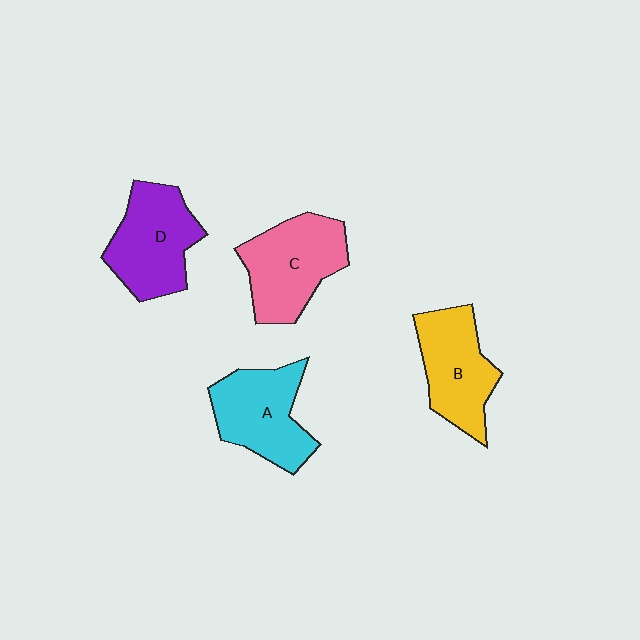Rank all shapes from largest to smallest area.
From largest to smallest: C (pink), D (purple), A (cyan), B (yellow).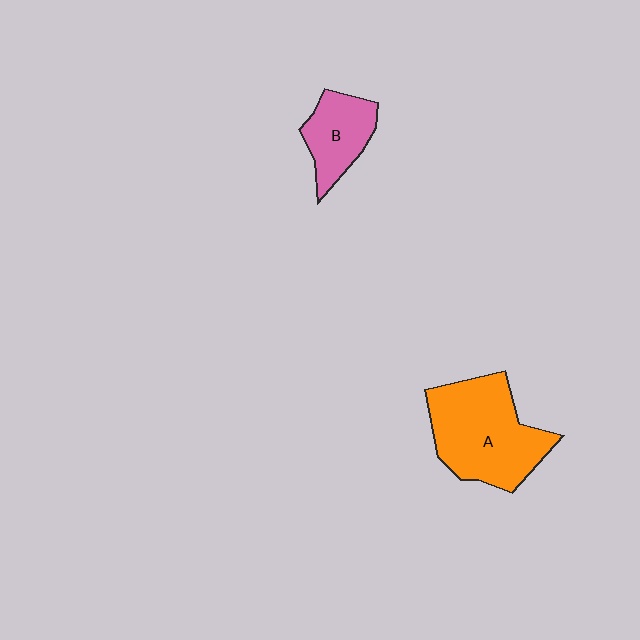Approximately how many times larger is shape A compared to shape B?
Approximately 2.0 times.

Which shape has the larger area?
Shape A (orange).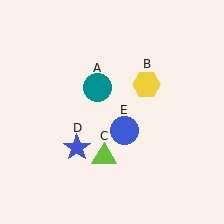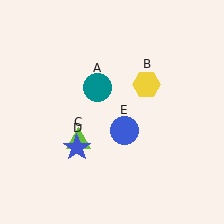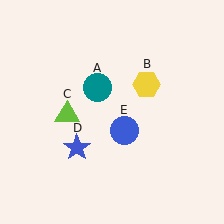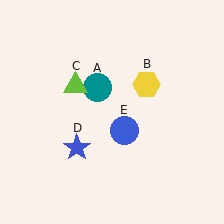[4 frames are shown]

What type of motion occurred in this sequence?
The lime triangle (object C) rotated clockwise around the center of the scene.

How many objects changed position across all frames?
1 object changed position: lime triangle (object C).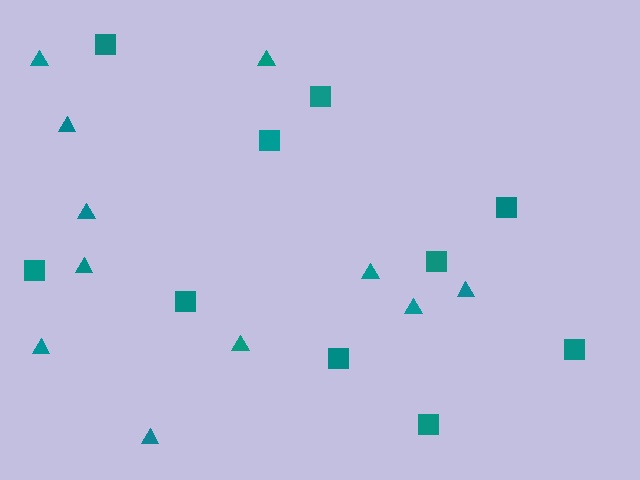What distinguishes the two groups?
There are 2 groups: one group of squares (10) and one group of triangles (11).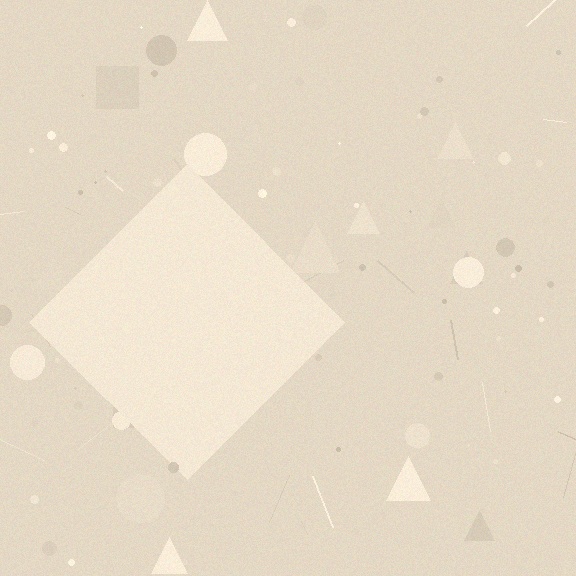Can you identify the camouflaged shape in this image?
The camouflaged shape is a diamond.